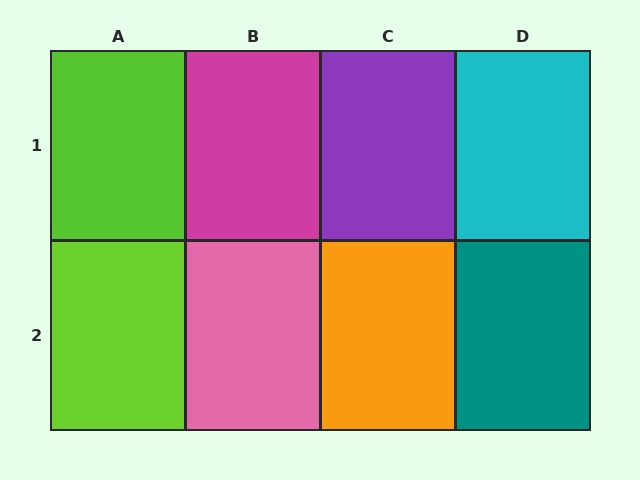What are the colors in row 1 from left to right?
Lime, magenta, purple, cyan.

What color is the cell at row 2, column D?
Teal.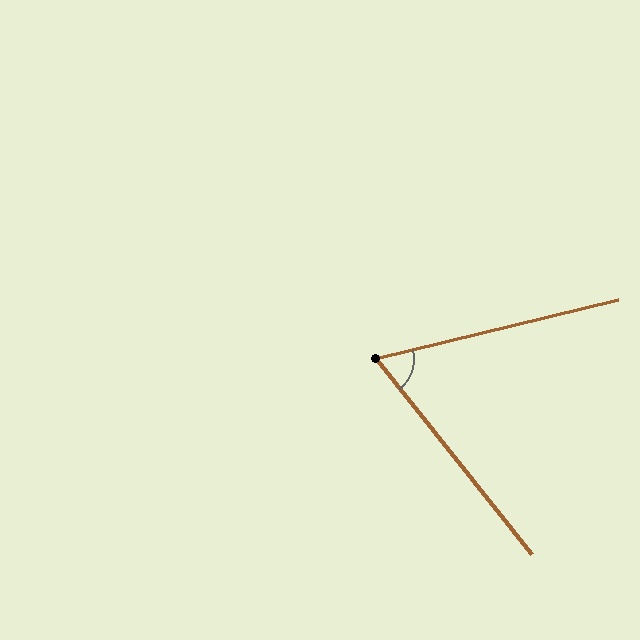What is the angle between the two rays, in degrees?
Approximately 65 degrees.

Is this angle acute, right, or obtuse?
It is acute.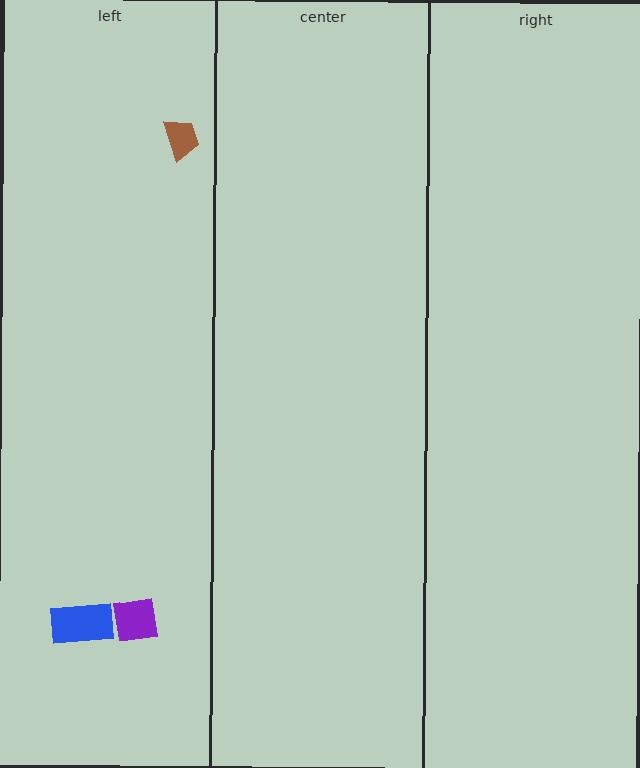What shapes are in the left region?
The brown trapezoid, the blue rectangle, the purple square.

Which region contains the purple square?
The left region.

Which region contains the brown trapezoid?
The left region.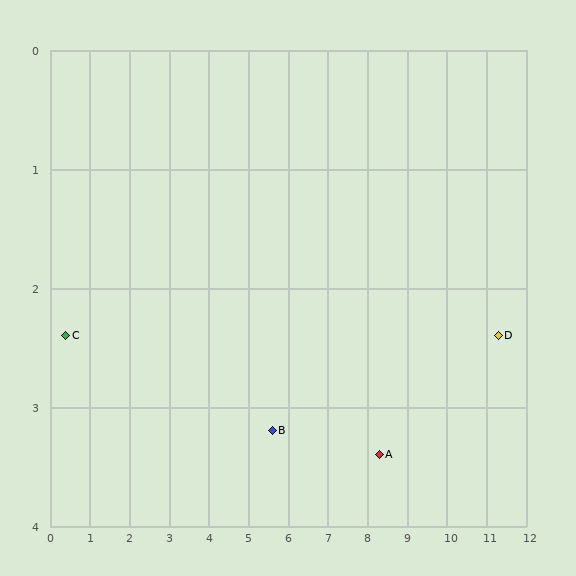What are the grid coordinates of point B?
Point B is at approximately (5.6, 3.2).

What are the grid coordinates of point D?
Point D is at approximately (11.3, 2.4).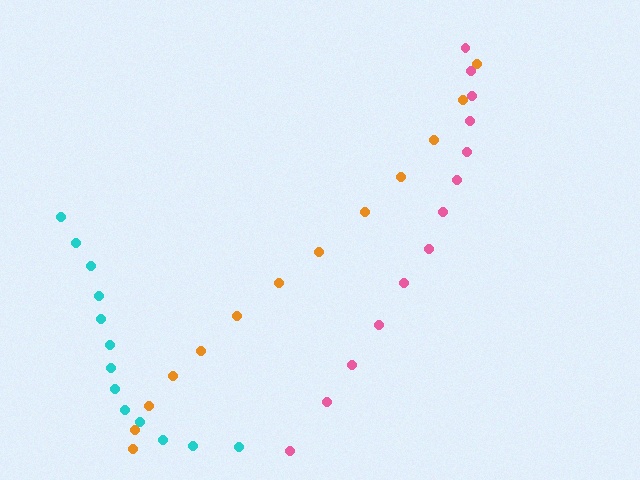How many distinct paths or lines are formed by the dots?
There are 3 distinct paths.